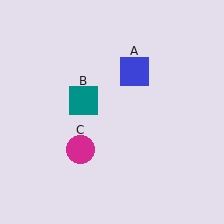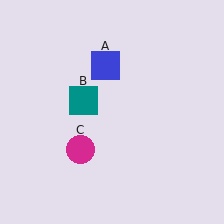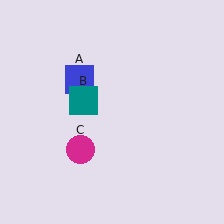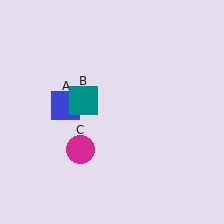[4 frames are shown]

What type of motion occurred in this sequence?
The blue square (object A) rotated counterclockwise around the center of the scene.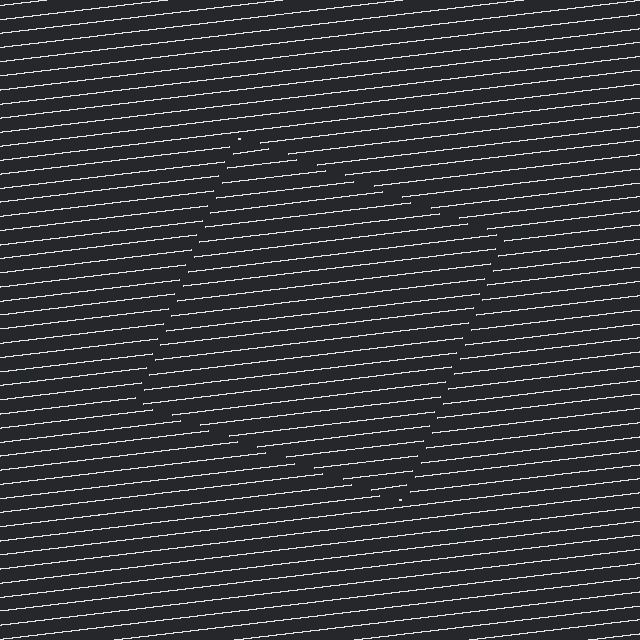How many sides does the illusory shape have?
4 sides — the line-ends trace a square.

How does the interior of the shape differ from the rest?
The interior of the shape contains the same grating, shifted by half a period — the contour is defined by the phase discontinuity where line-ends from the inner and outer gratings abut.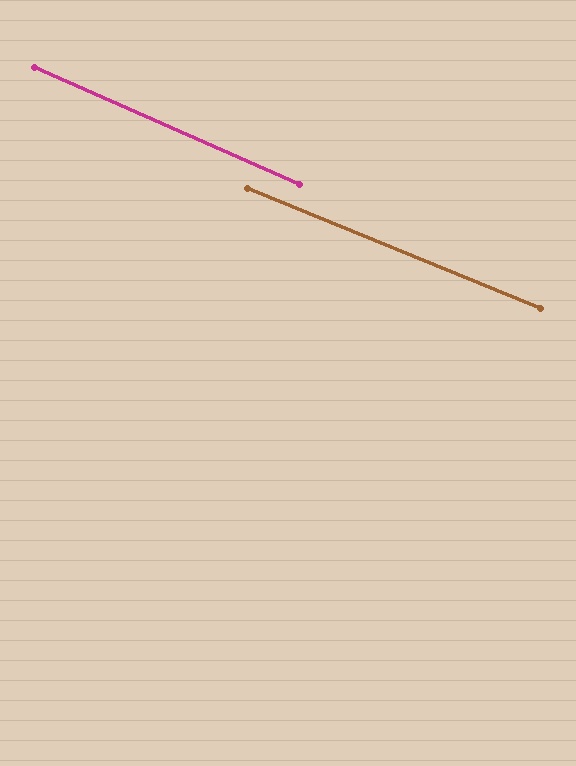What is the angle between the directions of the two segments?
Approximately 1 degree.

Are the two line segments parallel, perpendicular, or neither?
Parallel — their directions differ by only 1.4°.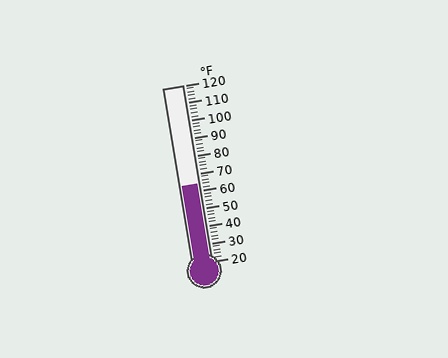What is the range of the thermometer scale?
The thermometer scale ranges from 20°F to 120°F.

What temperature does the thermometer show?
The thermometer shows approximately 64°F.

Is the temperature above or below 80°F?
The temperature is below 80°F.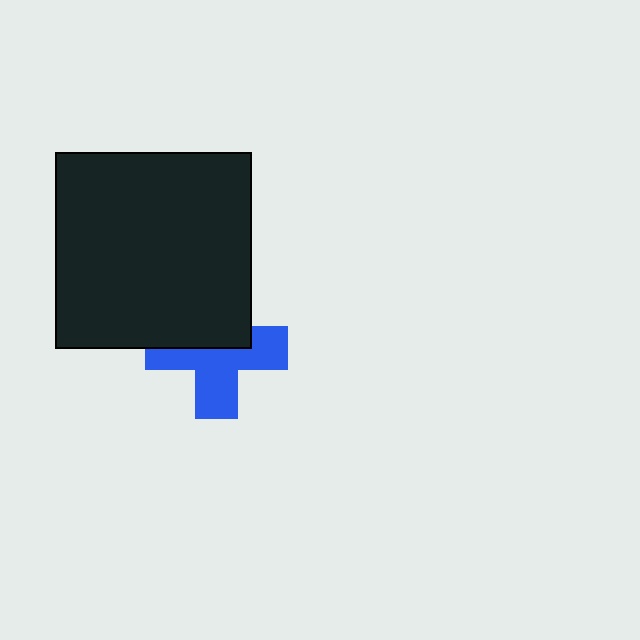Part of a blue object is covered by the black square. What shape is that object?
It is a cross.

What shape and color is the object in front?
The object in front is a black square.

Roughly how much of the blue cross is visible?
About half of it is visible (roughly 56%).